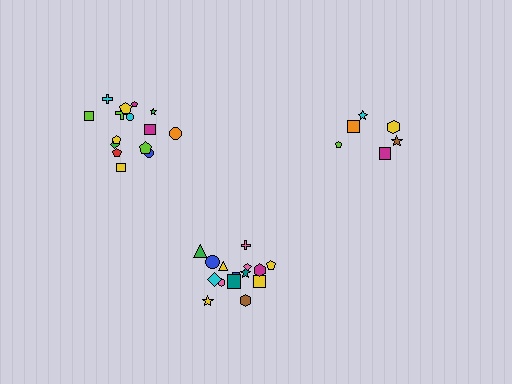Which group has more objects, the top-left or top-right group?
The top-left group.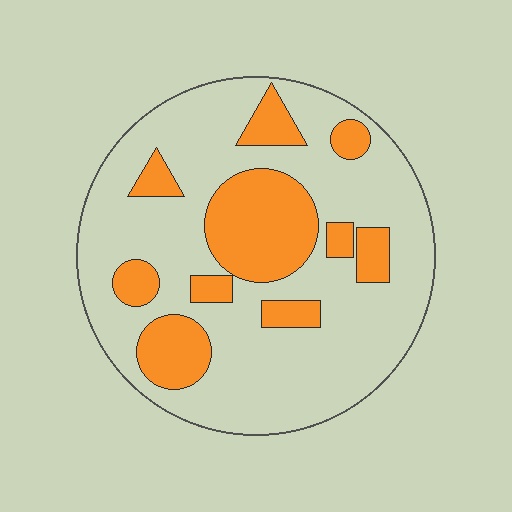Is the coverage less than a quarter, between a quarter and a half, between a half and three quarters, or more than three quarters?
Between a quarter and a half.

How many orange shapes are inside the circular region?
10.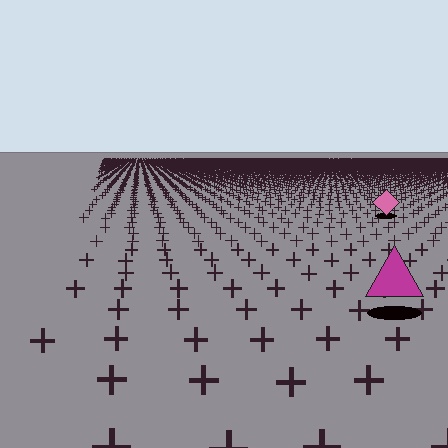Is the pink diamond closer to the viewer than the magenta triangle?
No. The magenta triangle is closer — you can tell from the texture gradient: the ground texture is coarser near it.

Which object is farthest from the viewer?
The pink diamond is farthest from the viewer. It appears smaller and the ground texture around it is denser.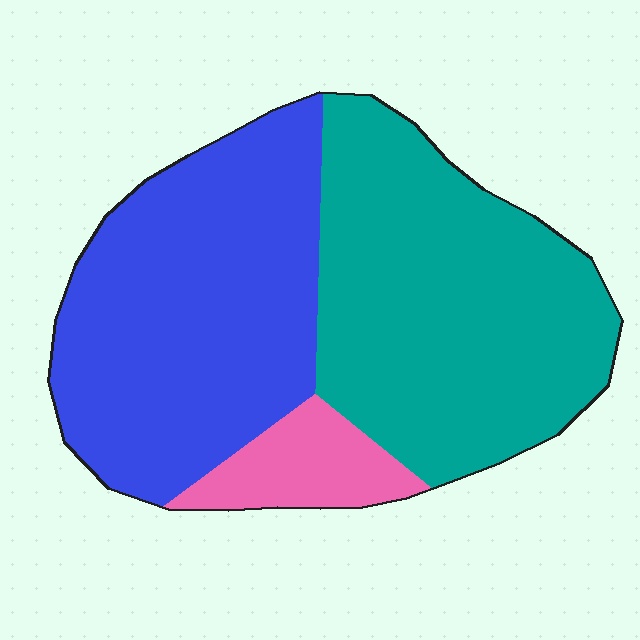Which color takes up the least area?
Pink, at roughly 10%.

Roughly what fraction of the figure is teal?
Teal takes up about one half (1/2) of the figure.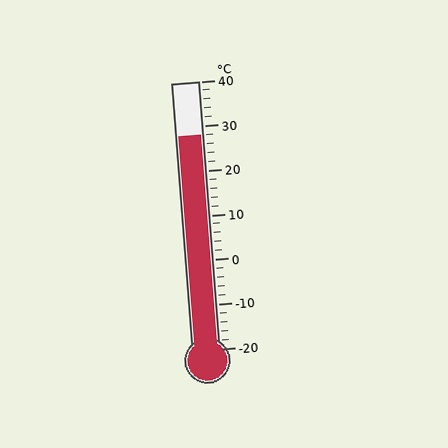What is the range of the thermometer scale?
The thermometer scale ranges from -20°C to 40°C.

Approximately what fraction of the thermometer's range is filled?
The thermometer is filled to approximately 80% of its range.